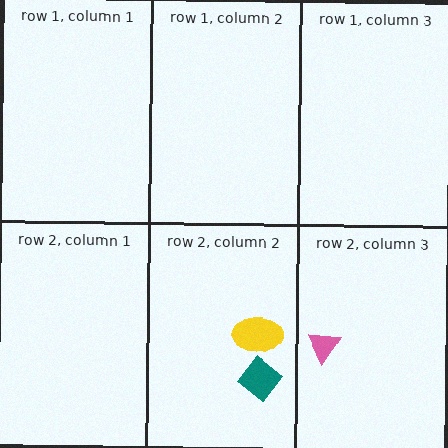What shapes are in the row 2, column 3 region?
The pink triangle.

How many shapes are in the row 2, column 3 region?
1.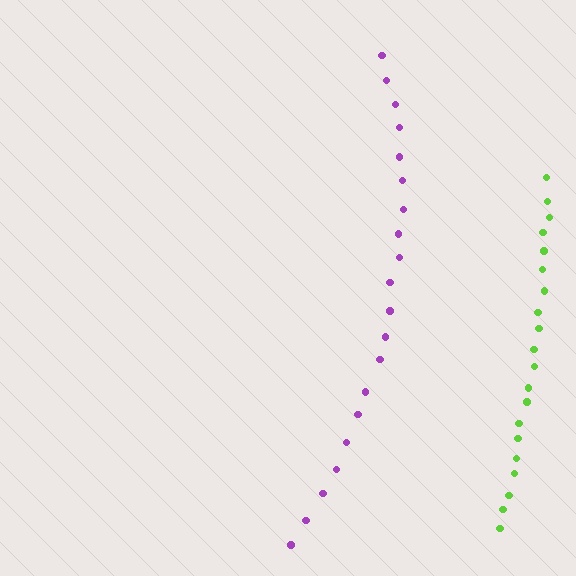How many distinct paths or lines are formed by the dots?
There are 2 distinct paths.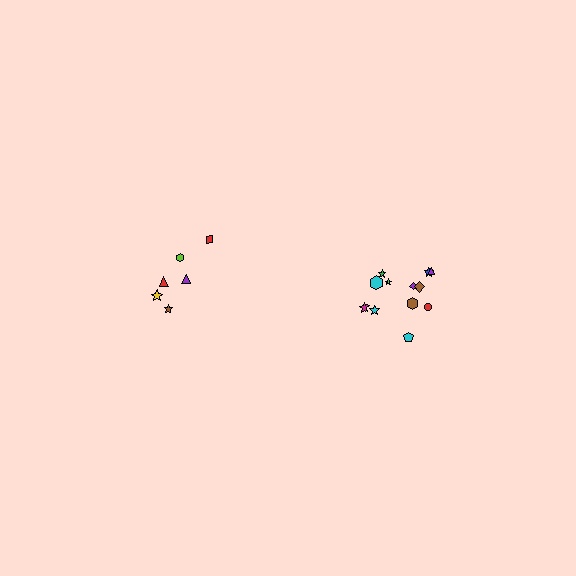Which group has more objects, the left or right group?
The right group.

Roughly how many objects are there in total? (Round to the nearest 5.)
Roughly 20 objects in total.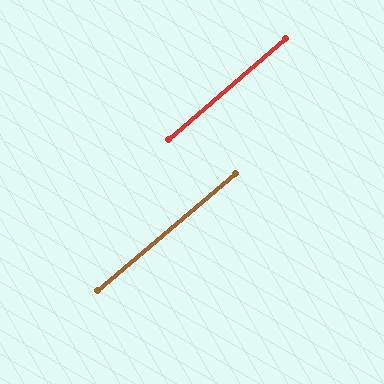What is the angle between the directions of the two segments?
Approximately 0 degrees.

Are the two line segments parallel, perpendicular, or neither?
Parallel — their directions differ by only 0.3°.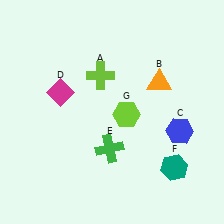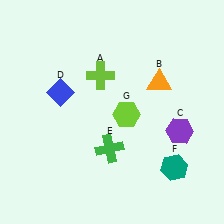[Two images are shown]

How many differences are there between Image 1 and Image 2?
There are 2 differences between the two images.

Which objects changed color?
C changed from blue to purple. D changed from magenta to blue.